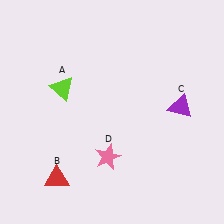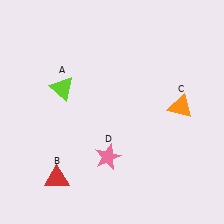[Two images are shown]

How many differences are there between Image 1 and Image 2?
There is 1 difference between the two images.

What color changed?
The triangle (C) changed from purple in Image 1 to orange in Image 2.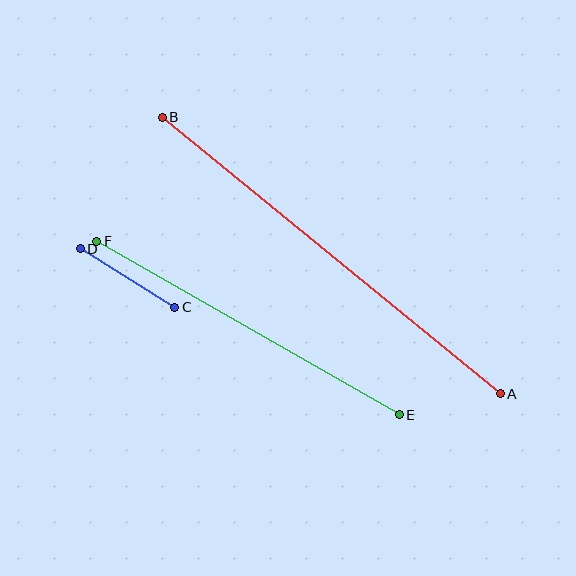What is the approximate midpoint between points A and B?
The midpoint is at approximately (331, 255) pixels.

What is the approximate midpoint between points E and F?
The midpoint is at approximately (248, 328) pixels.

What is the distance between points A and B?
The distance is approximately 436 pixels.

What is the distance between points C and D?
The distance is approximately 111 pixels.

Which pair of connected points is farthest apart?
Points A and B are farthest apart.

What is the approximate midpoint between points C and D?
The midpoint is at approximately (127, 278) pixels.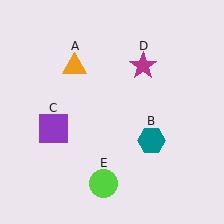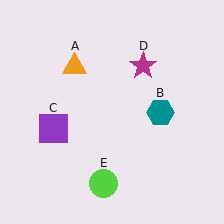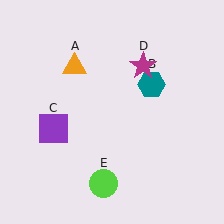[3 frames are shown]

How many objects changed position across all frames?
1 object changed position: teal hexagon (object B).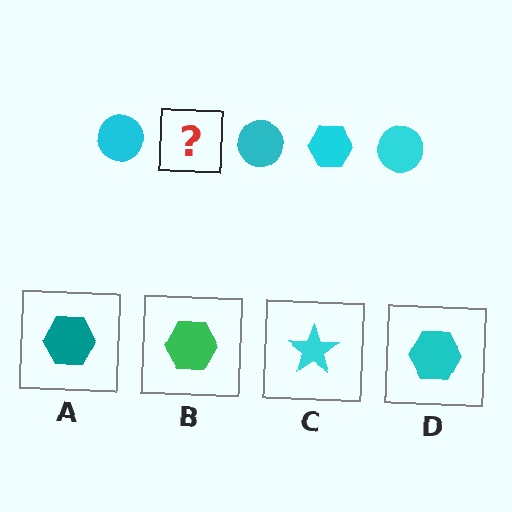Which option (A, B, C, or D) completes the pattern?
D.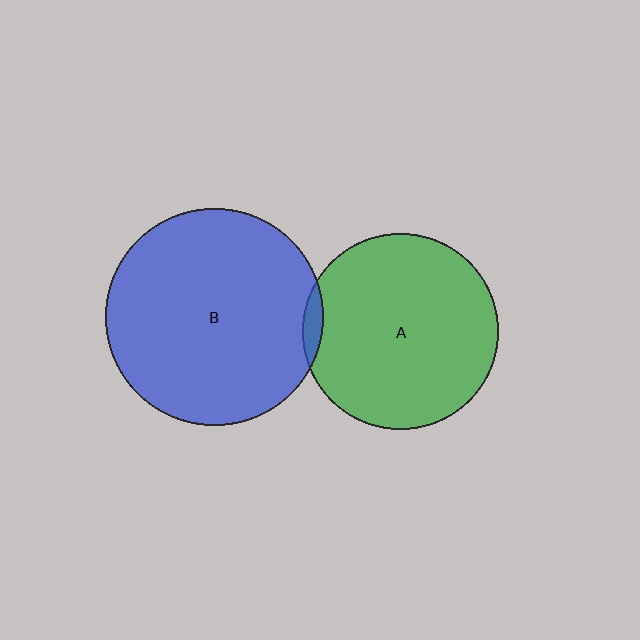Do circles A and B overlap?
Yes.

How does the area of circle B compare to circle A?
Approximately 1.2 times.